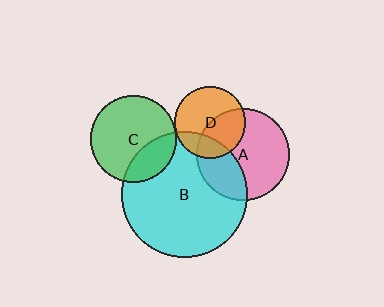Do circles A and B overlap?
Yes.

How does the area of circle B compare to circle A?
Approximately 1.8 times.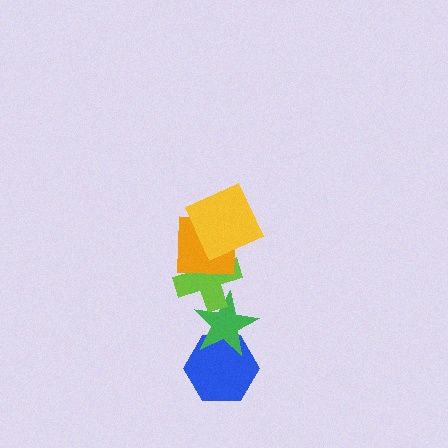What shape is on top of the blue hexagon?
The green star is on top of the blue hexagon.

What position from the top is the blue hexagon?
The blue hexagon is 5th from the top.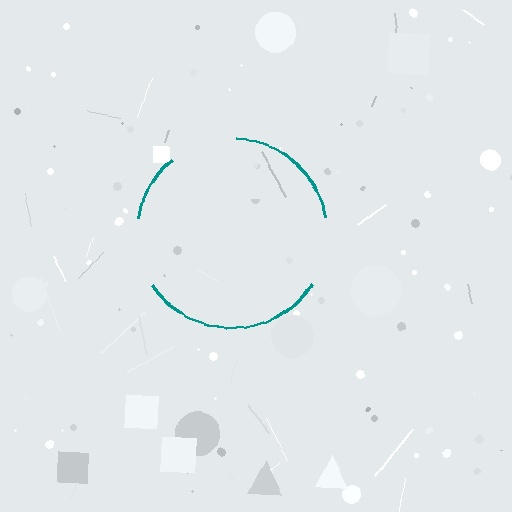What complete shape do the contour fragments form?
The contour fragments form a circle.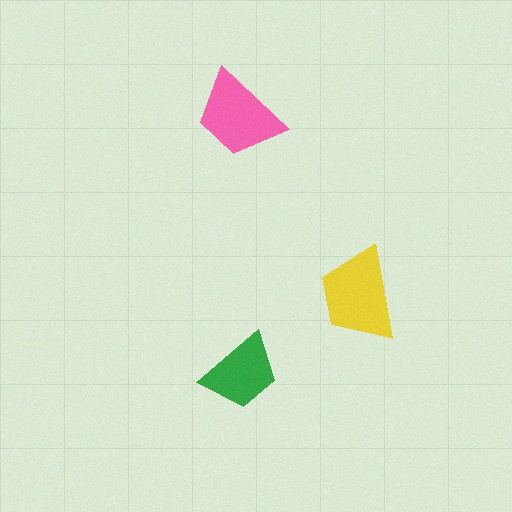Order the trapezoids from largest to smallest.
the yellow one, the pink one, the green one.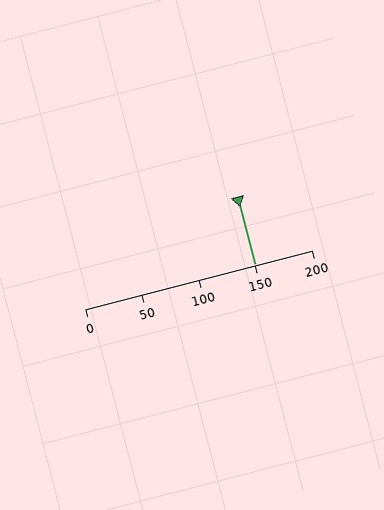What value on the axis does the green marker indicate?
The marker indicates approximately 150.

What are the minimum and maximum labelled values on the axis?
The axis runs from 0 to 200.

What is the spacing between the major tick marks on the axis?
The major ticks are spaced 50 apart.